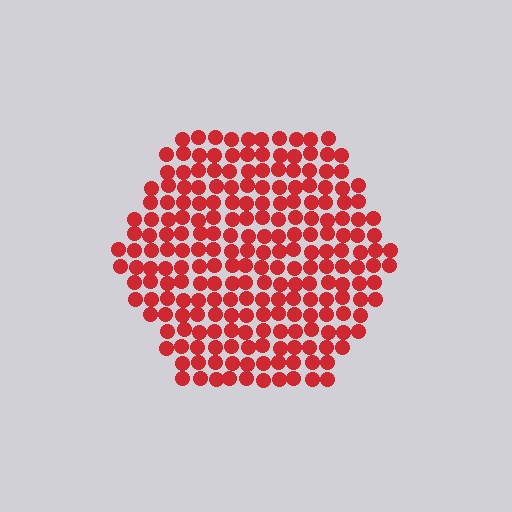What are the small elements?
The small elements are circles.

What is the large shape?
The large shape is a hexagon.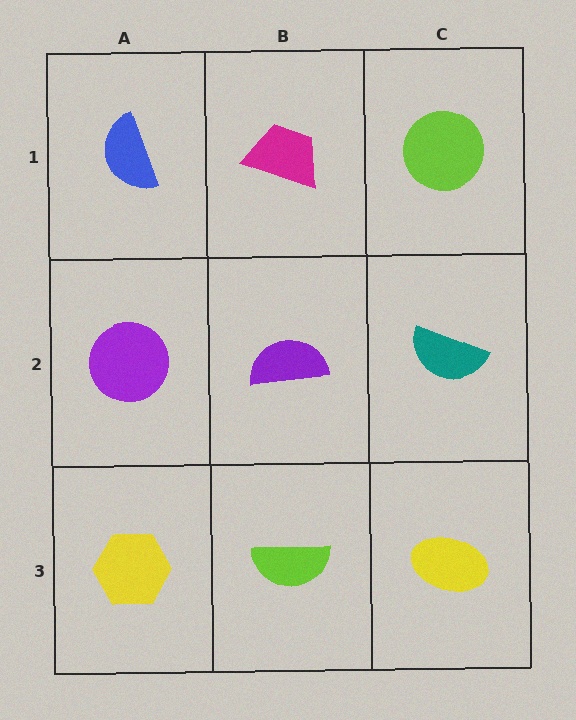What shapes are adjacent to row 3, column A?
A purple circle (row 2, column A), a lime semicircle (row 3, column B).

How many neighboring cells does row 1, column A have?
2.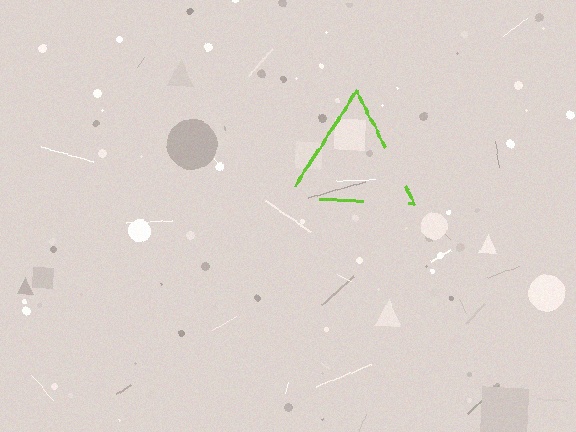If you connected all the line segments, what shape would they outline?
They would outline a triangle.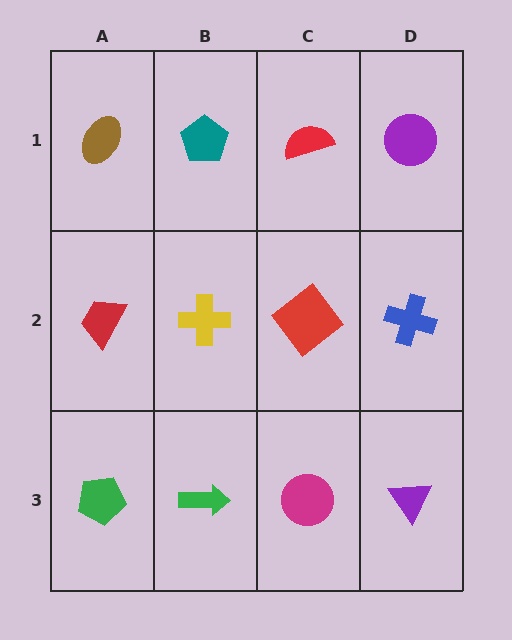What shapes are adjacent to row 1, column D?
A blue cross (row 2, column D), a red semicircle (row 1, column C).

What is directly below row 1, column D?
A blue cross.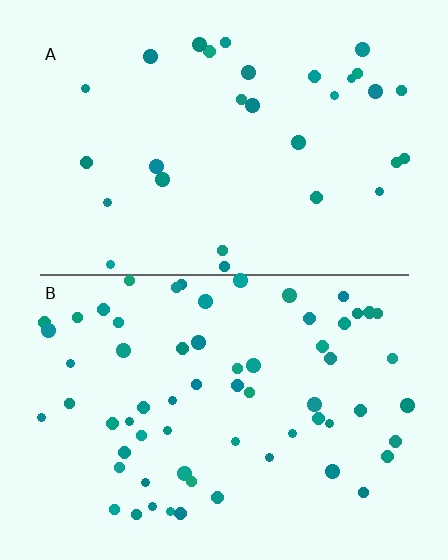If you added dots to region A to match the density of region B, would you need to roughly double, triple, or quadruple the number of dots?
Approximately double.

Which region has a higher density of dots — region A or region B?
B (the bottom).